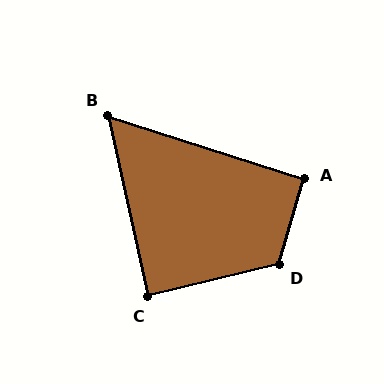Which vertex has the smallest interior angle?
B, at approximately 60 degrees.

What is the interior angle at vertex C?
Approximately 89 degrees (approximately right).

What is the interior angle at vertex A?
Approximately 91 degrees (approximately right).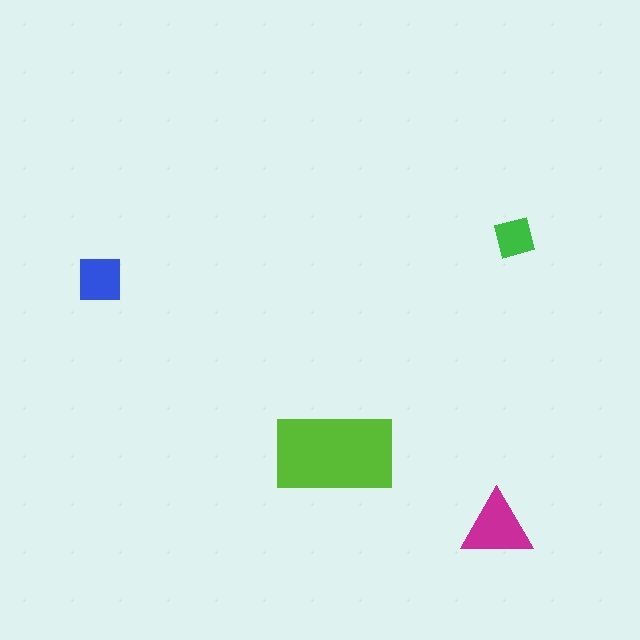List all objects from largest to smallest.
The lime rectangle, the magenta triangle, the blue square, the green square.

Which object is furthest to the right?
The green square is rightmost.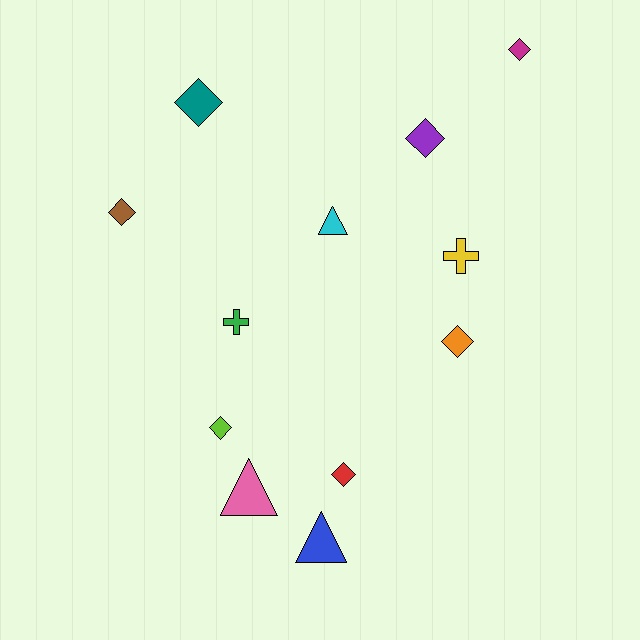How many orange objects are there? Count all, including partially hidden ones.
There is 1 orange object.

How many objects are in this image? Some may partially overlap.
There are 12 objects.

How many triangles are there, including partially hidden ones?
There are 3 triangles.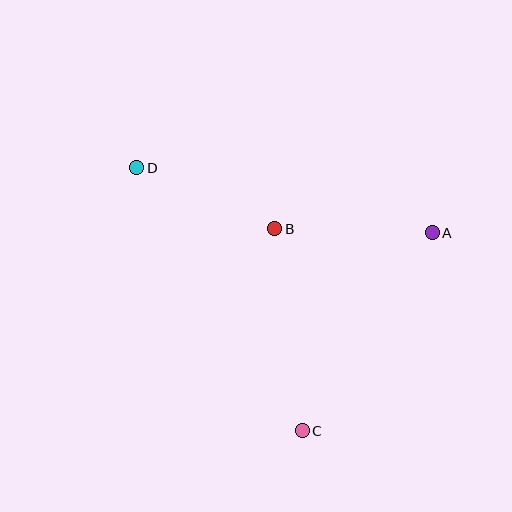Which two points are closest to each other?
Points B and D are closest to each other.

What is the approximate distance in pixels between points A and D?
The distance between A and D is approximately 302 pixels.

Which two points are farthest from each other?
Points C and D are farthest from each other.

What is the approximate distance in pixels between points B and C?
The distance between B and C is approximately 204 pixels.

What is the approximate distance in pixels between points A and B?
The distance between A and B is approximately 157 pixels.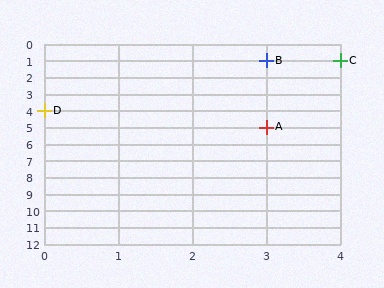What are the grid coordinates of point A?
Point A is at grid coordinates (3, 5).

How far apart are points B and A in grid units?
Points B and A are 4 rows apart.